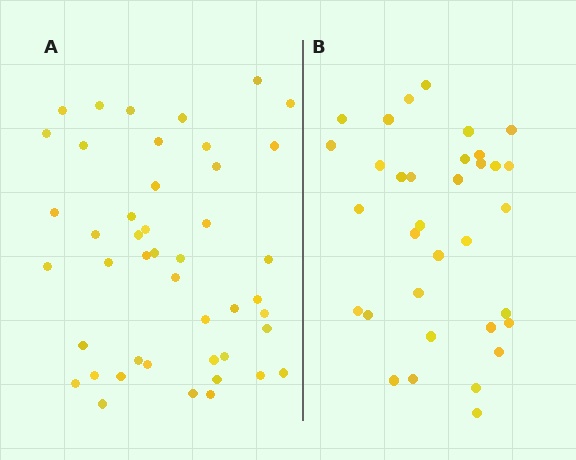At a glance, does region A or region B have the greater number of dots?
Region A (the left region) has more dots.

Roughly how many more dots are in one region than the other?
Region A has roughly 12 or so more dots than region B.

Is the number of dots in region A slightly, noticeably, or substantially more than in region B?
Region A has noticeably more, but not dramatically so. The ratio is roughly 1.3 to 1.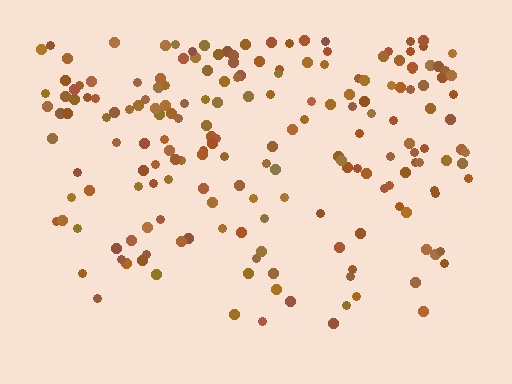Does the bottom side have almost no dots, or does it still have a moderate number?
Still a moderate number, just noticeably fewer than the top.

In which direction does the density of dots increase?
From bottom to top, with the top side densest.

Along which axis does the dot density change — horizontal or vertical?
Vertical.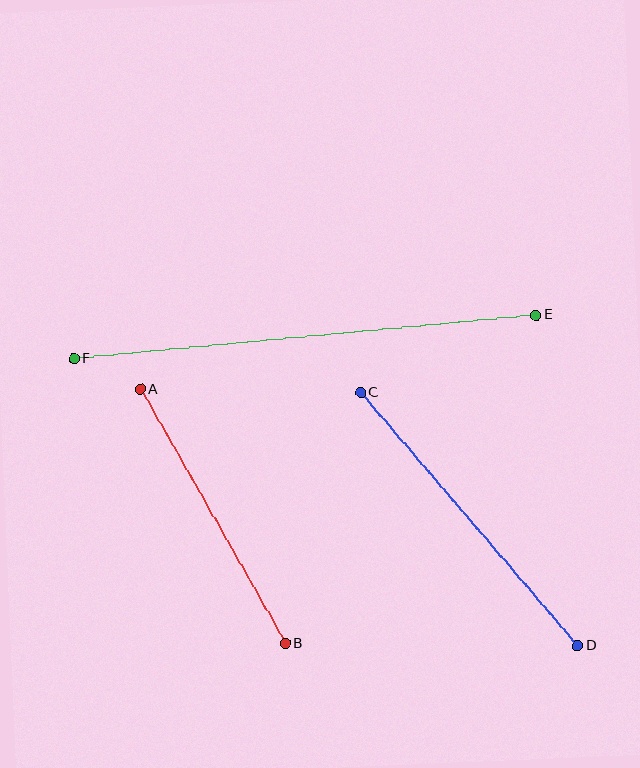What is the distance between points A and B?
The distance is approximately 293 pixels.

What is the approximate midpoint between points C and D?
The midpoint is at approximately (469, 519) pixels.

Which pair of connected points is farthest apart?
Points E and F are farthest apart.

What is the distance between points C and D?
The distance is approximately 334 pixels.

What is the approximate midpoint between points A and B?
The midpoint is at approximately (213, 516) pixels.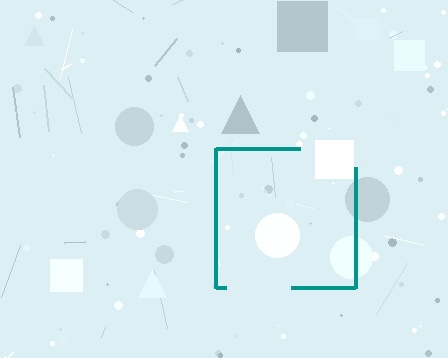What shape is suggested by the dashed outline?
The dashed outline suggests a square.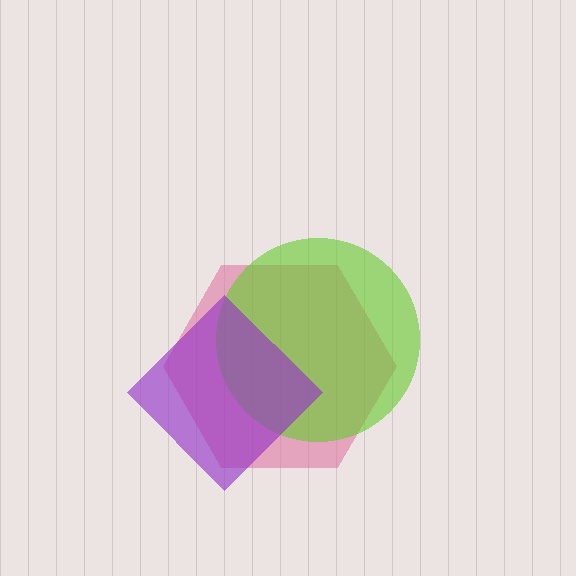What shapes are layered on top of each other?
The layered shapes are: a pink hexagon, a lime circle, a purple diamond.